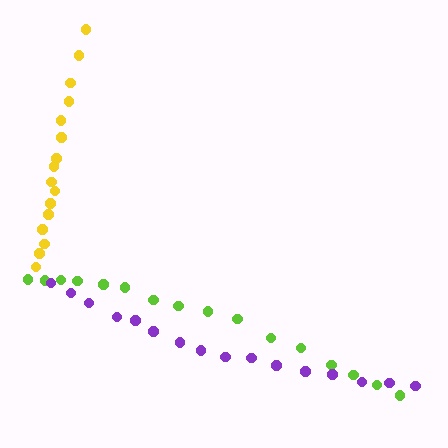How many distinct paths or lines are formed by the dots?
There are 3 distinct paths.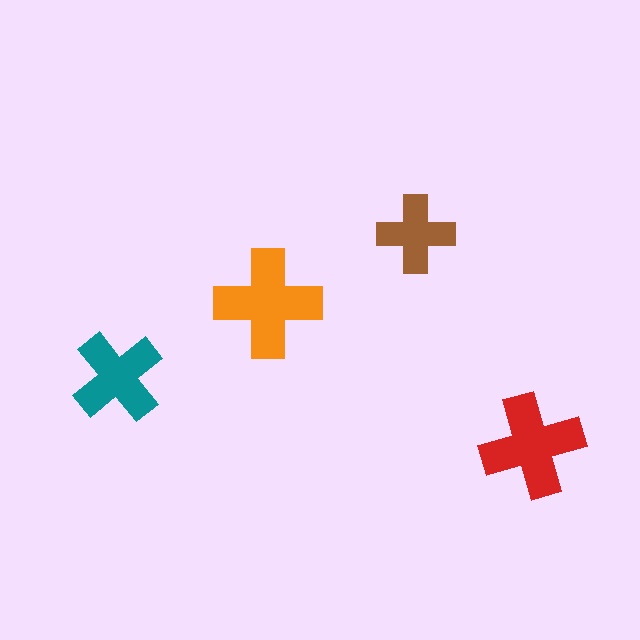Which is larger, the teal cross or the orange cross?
The orange one.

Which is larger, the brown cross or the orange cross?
The orange one.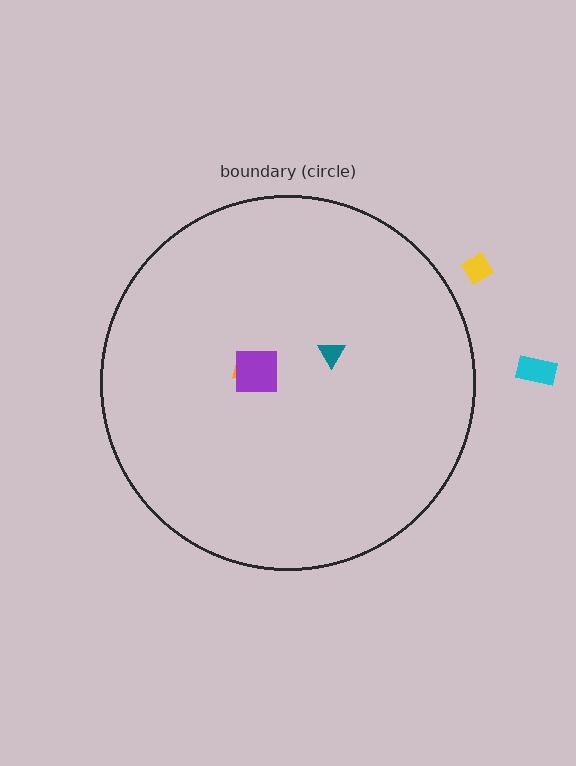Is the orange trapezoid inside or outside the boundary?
Inside.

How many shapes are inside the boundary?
3 inside, 2 outside.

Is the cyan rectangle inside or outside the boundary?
Outside.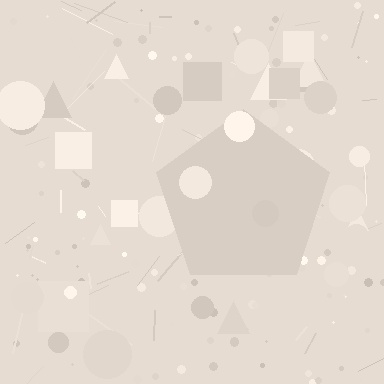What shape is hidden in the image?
A pentagon is hidden in the image.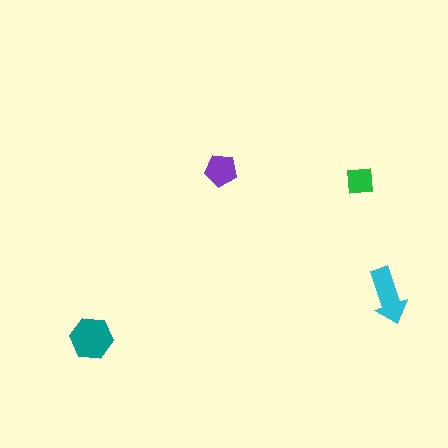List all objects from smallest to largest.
The green square, the purple pentagon, the cyan arrow, the teal hexagon.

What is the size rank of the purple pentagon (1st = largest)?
3rd.